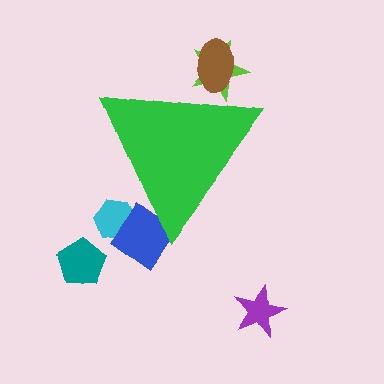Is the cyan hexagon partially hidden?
Yes, the cyan hexagon is partially hidden behind the green triangle.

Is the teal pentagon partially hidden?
No, the teal pentagon is fully visible.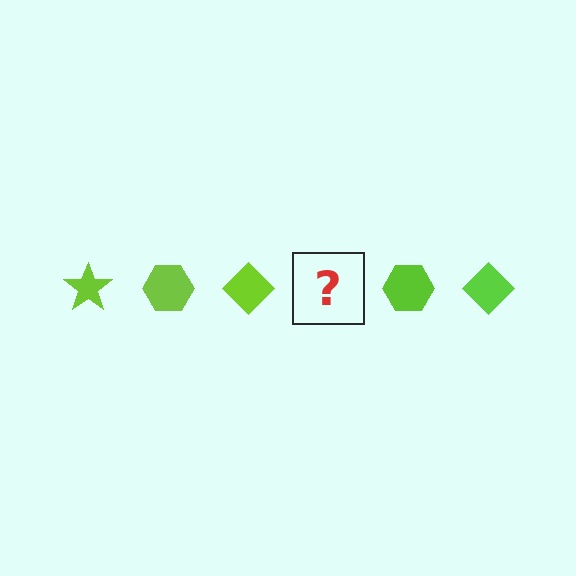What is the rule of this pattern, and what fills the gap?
The rule is that the pattern cycles through star, hexagon, diamond shapes in lime. The gap should be filled with a lime star.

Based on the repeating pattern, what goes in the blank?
The blank should be a lime star.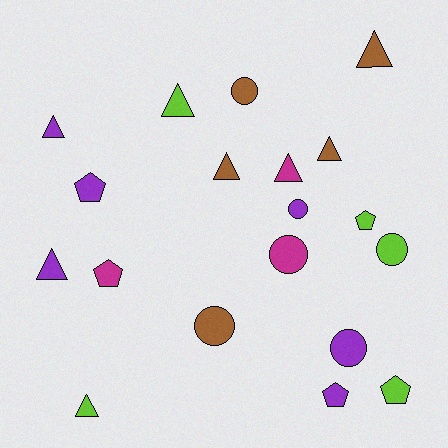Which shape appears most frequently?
Triangle, with 8 objects.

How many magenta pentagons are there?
There is 1 magenta pentagon.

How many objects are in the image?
There are 19 objects.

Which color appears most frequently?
Purple, with 6 objects.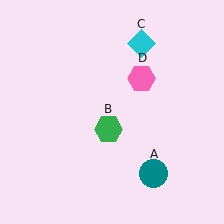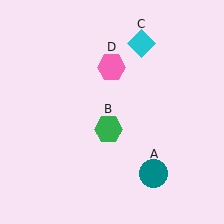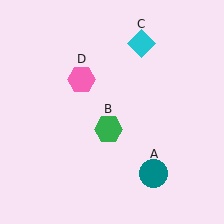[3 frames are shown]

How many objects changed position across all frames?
1 object changed position: pink hexagon (object D).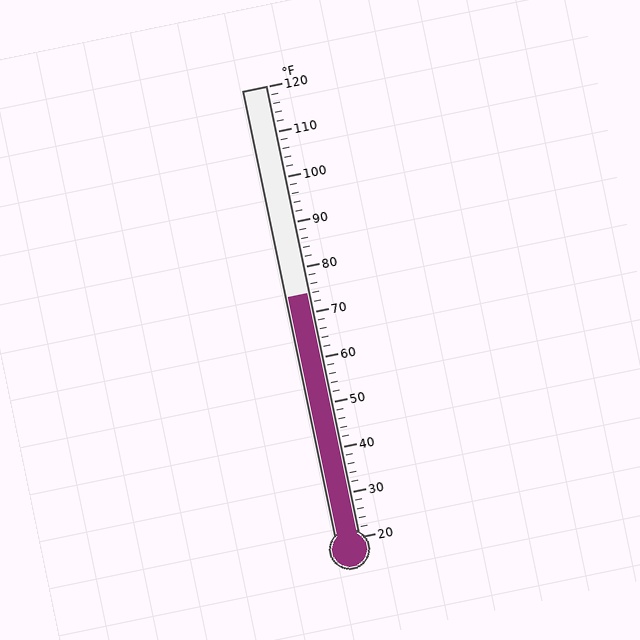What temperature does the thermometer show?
The thermometer shows approximately 74°F.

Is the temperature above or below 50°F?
The temperature is above 50°F.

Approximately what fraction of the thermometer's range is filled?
The thermometer is filled to approximately 55% of its range.